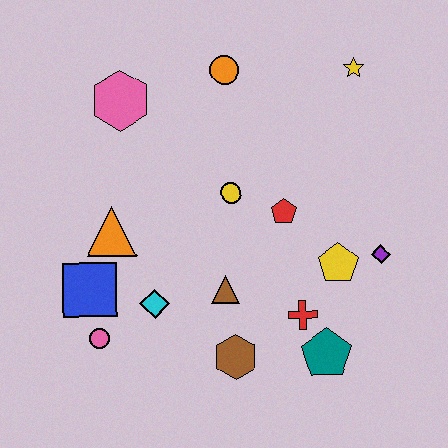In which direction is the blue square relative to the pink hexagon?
The blue square is below the pink hexagon.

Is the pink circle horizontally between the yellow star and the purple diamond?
No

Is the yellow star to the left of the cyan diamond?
No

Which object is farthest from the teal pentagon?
The pink hexagon is farthest from the teal pentagon.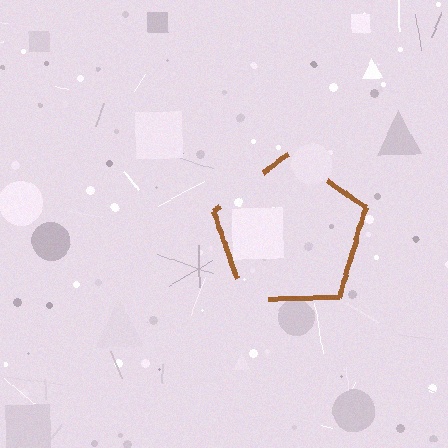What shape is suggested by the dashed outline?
The dashed outline suggests a pentagon.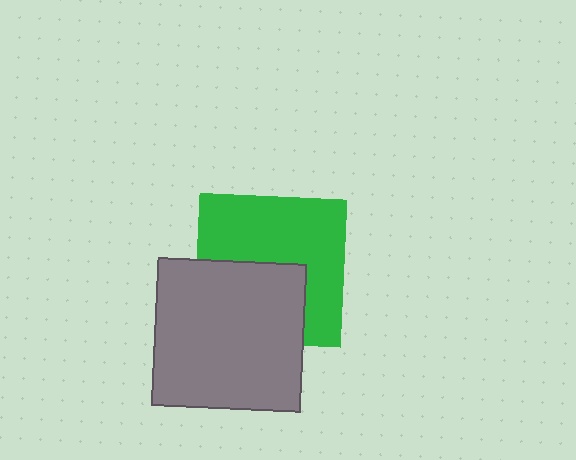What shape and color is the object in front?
The object in front is a gray square.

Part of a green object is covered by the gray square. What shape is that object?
It is a square.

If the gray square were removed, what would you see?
You would see the complete green square.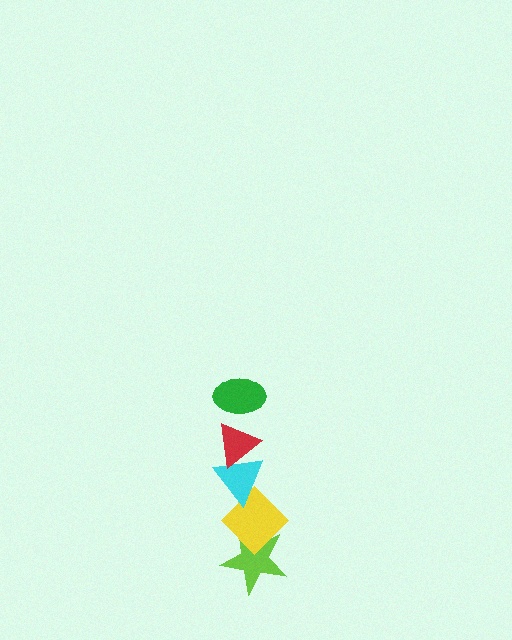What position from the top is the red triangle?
The red triangle is 2nd from the top.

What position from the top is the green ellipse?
The green ellipse is 1st from the top.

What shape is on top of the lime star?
The yellow diamond is on top of the lime star.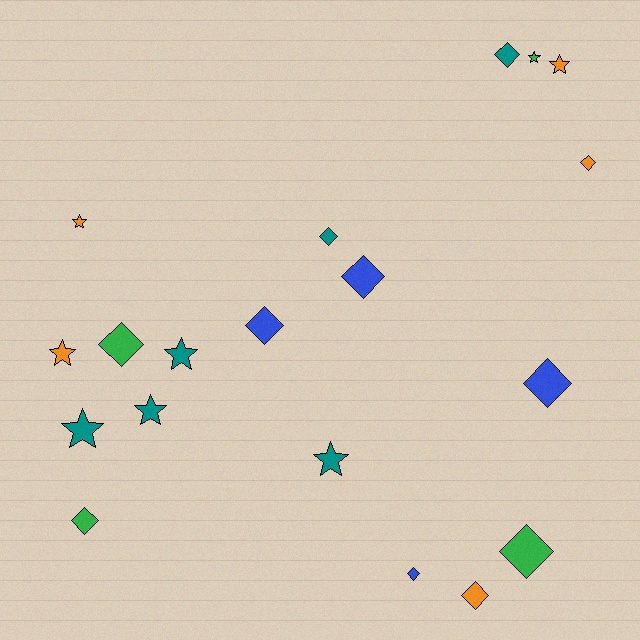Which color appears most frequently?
Teal, with 6 objects.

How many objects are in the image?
There are 19 objects.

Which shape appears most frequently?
Diamond, with 11 objects.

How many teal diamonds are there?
There are 2 teal diamonds.